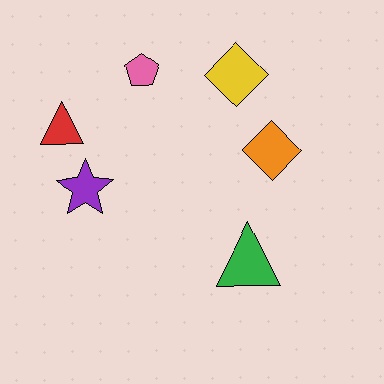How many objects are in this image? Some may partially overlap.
There are 6 objects.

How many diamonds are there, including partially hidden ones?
There are 2 diamonds.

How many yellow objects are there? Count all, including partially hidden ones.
There is 1 yellow object.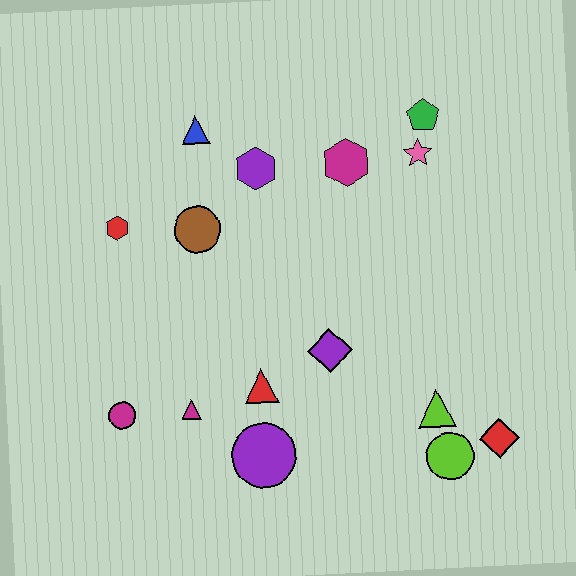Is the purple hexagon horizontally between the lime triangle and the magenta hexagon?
No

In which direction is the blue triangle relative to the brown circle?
The blue triangle is above the brown circle.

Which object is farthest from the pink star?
The magenta circle is farthest from the pink star.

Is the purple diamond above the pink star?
No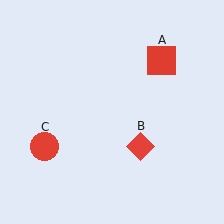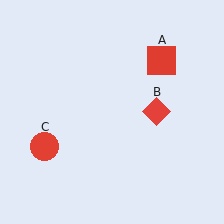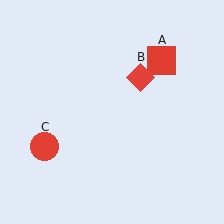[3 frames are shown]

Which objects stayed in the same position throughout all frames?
Red square (object A) and red circle (object C) remained stationary.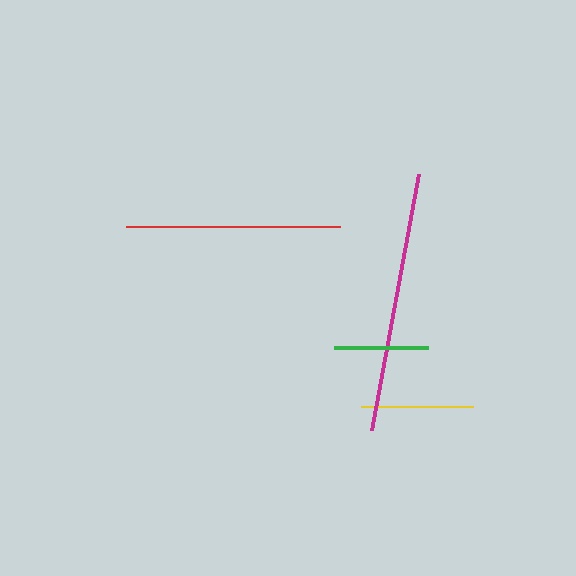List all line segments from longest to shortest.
From longest to shortest: magenta, red, yellow, green.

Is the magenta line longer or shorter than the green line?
The magenta line is longer than the green line.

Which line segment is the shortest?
The green line is the shortest at approximately 93 pixels.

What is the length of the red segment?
The red segment is approximately 214 pixels long.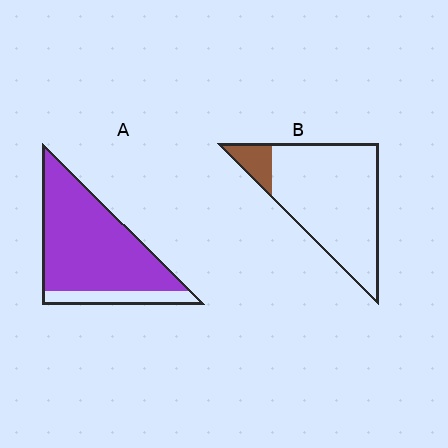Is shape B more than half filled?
No.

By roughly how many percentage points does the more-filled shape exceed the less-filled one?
By roughly 70 percentage points (A over B).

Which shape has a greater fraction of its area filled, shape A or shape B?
Shape A.